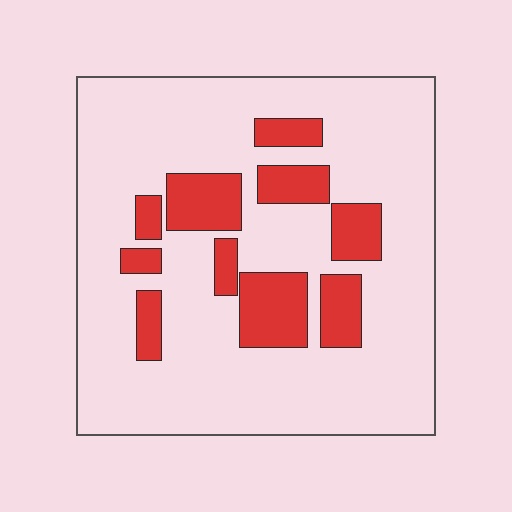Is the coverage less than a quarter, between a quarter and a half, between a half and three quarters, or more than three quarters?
Less than a quarter.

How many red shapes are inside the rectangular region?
10.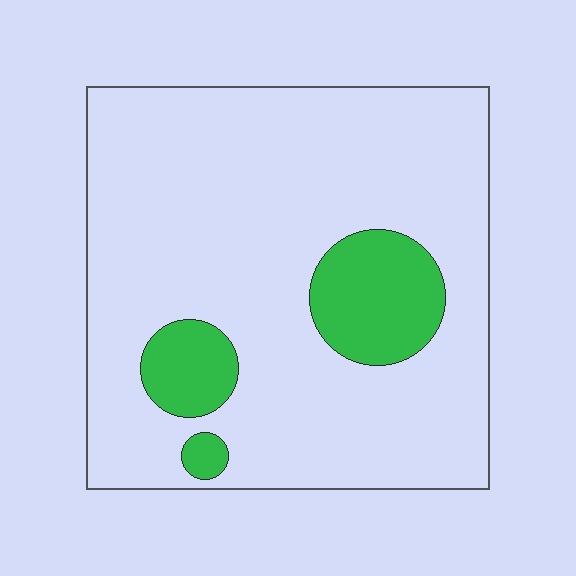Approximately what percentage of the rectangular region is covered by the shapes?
Approximately 15%.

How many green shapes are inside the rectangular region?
3.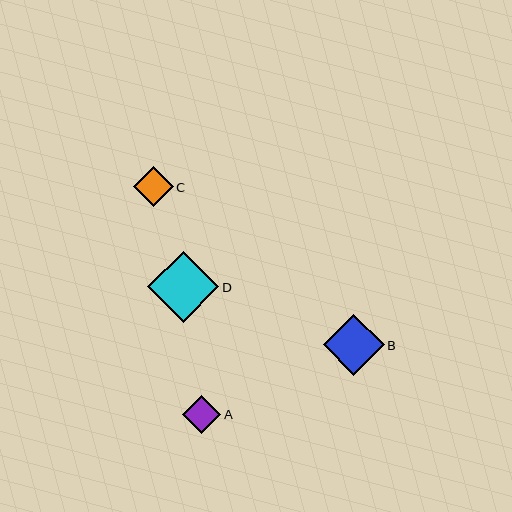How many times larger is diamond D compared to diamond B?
Diamond D is approximately 1.2 times the size of diamond B.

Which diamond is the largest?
Diamond D is the largest with a size of approximately 71 pixels.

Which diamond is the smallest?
Diamond A is the smallest with a size of approximately 38 pixels.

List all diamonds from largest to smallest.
From largest to smallest: D, B, C, A.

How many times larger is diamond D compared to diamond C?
Diamond D is approximately 1.8 times the size of diamond C.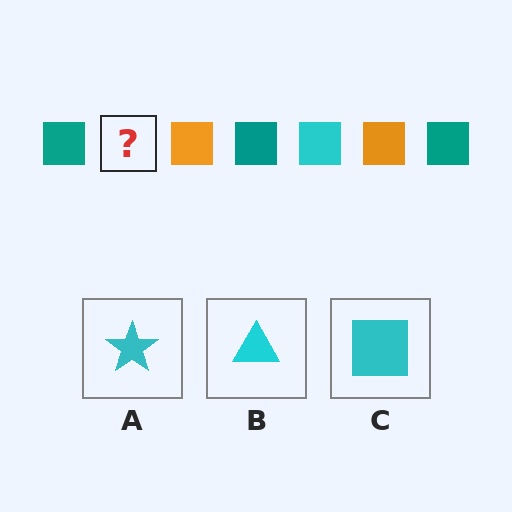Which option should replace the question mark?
Option C.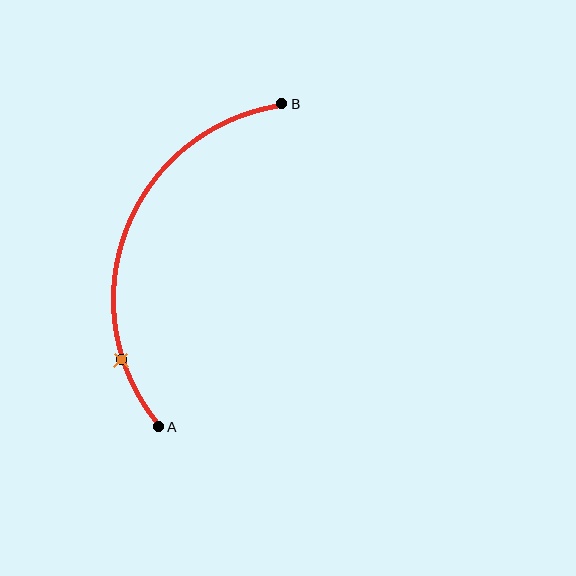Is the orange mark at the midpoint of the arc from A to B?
No. The orange mark lies on the arc but is closer to endpoint A. The arc midpoint would be at the point on the curve equidistant along the arc from both A and B.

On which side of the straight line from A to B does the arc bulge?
The arc bulges to the left of the straight line connecting A and B.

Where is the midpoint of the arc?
The arc midpoint is the point on the curve farthest from the straight line joining A and B. It sits to the left of that line.